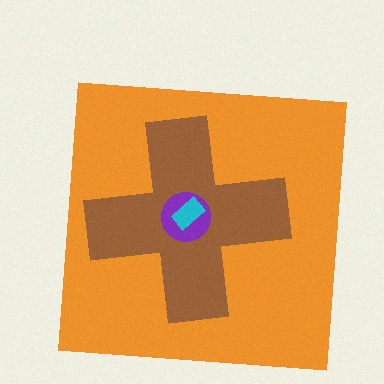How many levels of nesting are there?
4.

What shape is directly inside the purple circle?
The cyan rectangle.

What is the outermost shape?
The orange square.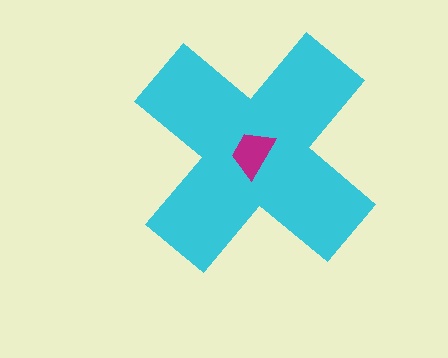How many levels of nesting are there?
2.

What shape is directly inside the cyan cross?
The magenta trapezoid.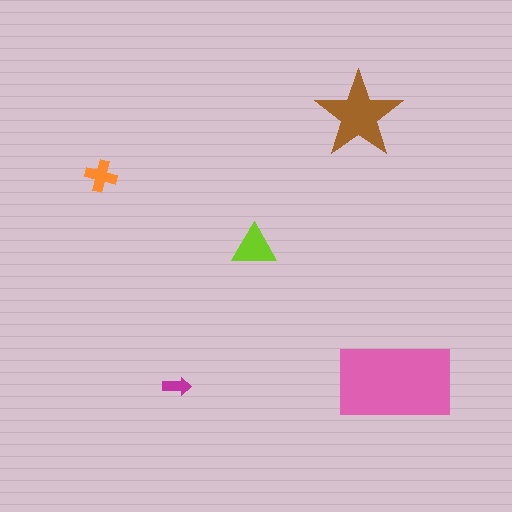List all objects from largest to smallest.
The pink rectangle, the brown star, the lime triangle, the orange cross, the magenta arrow.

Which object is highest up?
The brown star is topmost.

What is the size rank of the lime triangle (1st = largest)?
3rd.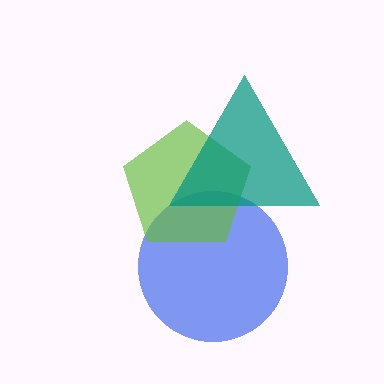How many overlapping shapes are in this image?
There are 3 overlapping shapes in the image.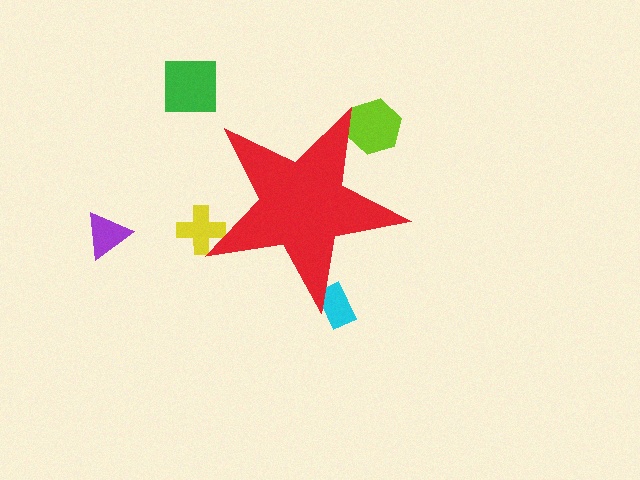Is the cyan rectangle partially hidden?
Yes, the cyan rectangle is partially hidden behind the red star.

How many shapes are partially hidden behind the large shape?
3 shapes are partially hidden.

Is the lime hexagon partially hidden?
Yes, the lime hexagon is partially hidden behind the red star.